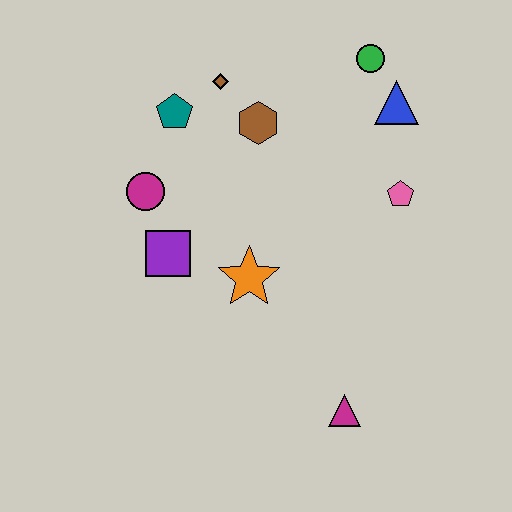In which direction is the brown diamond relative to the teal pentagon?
The brown diamond is to the right of the teal pentagon.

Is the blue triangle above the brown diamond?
No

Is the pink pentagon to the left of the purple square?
No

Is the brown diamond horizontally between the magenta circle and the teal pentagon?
No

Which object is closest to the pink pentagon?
The blue triangle is closest to the pink pentagon.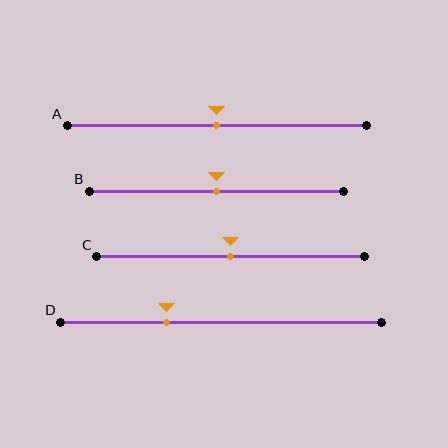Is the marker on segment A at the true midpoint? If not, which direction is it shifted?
Yes, the marker on segment A is at the true midpoint.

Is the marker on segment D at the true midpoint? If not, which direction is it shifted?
No, the marker on segment D is shifted to the left by about 17% of the segment length.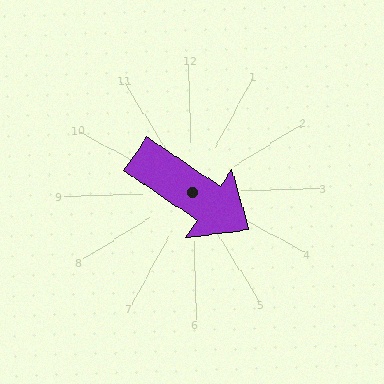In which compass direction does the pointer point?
Southeast.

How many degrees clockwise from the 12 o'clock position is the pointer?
Approximately 126 degrees.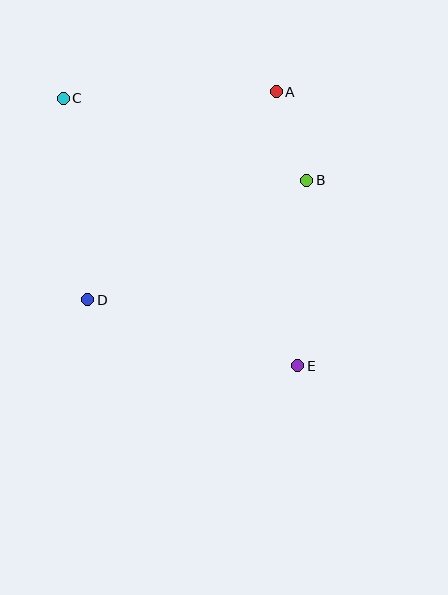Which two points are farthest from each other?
Points C and E are farthest from each other.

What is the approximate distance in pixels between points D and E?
The distance between D and E is approximately 220 pixels.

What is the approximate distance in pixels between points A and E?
The distance between A and E is approximately 275 pixels.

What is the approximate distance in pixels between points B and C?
The distance between B and C is approximately 257 pixels.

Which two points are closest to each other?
Points A and B are closest to each other.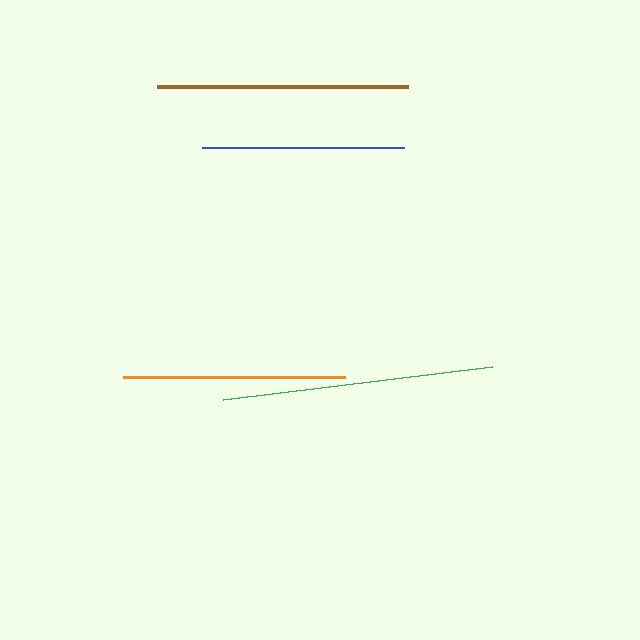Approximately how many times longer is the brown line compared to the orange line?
The brown line is approximately 1.1 times the length of the orange line.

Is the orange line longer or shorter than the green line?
The green line is longer than the orange line.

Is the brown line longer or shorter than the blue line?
The brown line is longer than the blue line.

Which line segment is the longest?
The green line is the longest at approximately 270 pixels.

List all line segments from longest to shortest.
From longest to shortest: green, brown, orange, blue.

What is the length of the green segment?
The green segment is approximately 270 pixels long.